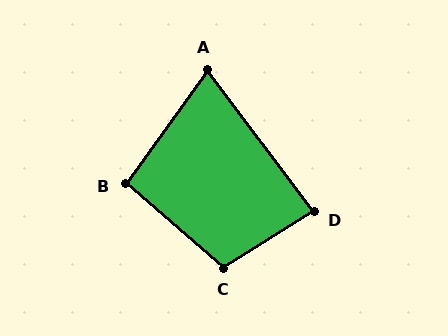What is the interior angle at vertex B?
Approximately 95 degrees (approximately right).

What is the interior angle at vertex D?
Approximately 85 degrees (approximately right).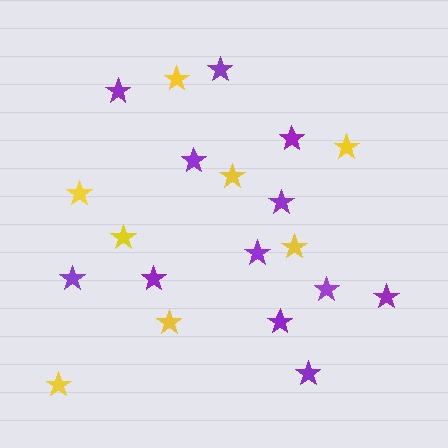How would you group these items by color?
There are 2 groups: one group of purple stars (12) and one group of yellow stars (8).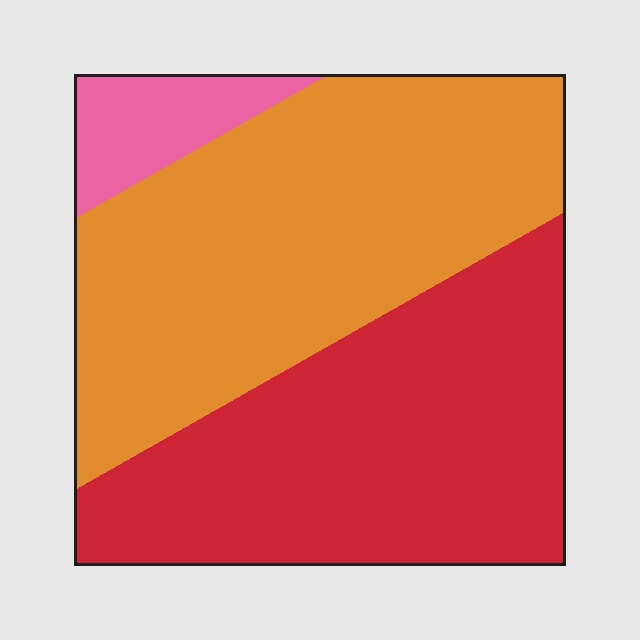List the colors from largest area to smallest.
From largest to smallest: orange, red, pink.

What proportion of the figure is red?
Red covers 44% of the figure.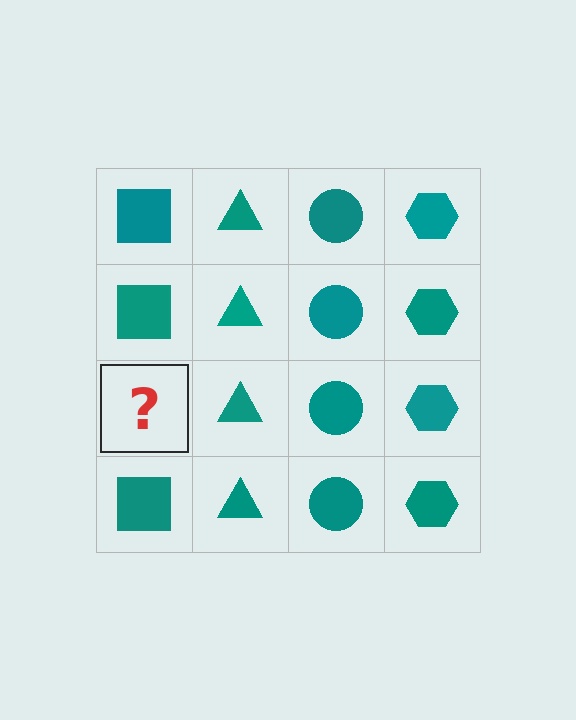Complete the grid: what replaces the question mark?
The question mark should be replaced with a teal square.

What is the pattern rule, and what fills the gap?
The rule is that each column has a consistent shape. The gap should be filled with a teal square.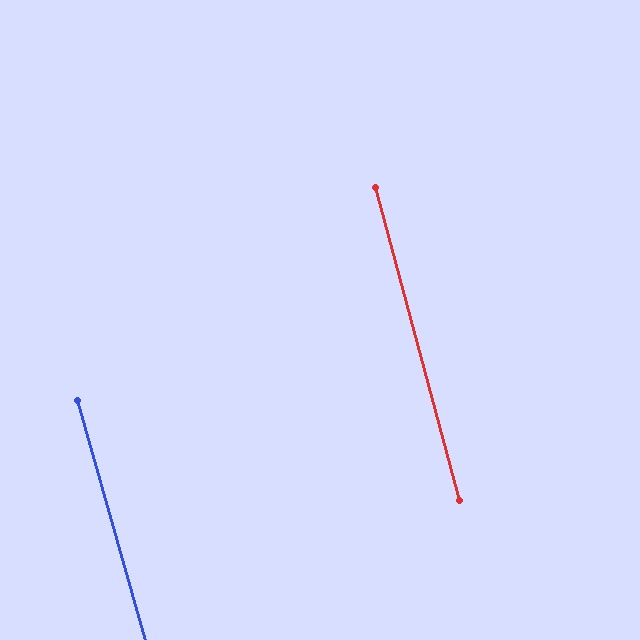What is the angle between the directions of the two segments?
Approximately 1 degree.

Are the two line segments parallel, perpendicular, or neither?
Parallel — their directions differ by only 0.8°.